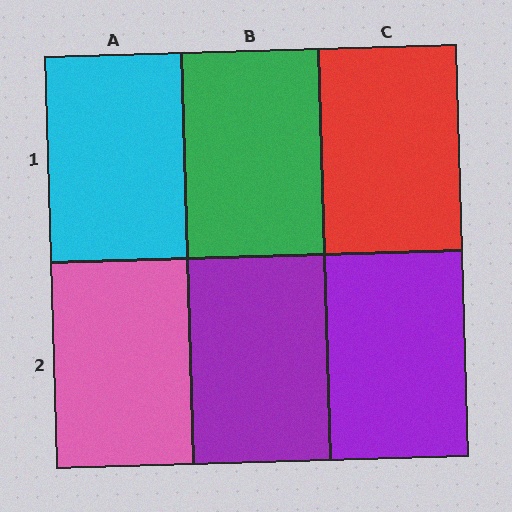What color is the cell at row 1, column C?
Red.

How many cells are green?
1 cell is green.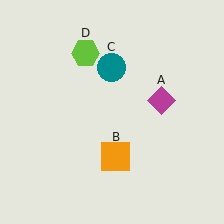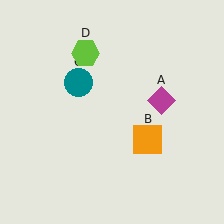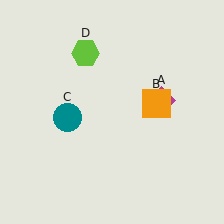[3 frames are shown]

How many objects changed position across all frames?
2 objects changed position: orange square (object B), teal circle (object C).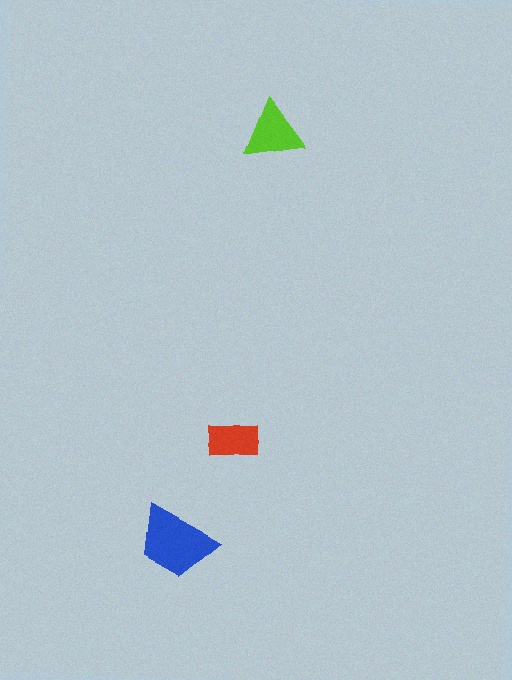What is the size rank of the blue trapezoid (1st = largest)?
1st.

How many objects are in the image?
There are 3 objects in the image.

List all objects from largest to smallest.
The blue trapezoid, the lime triangle, the red rectangle.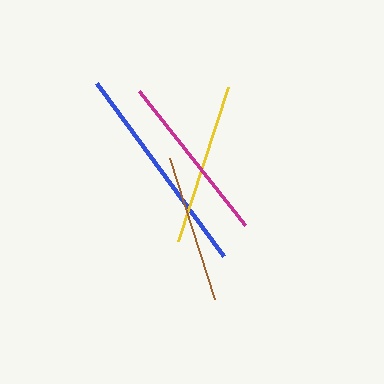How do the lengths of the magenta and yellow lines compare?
The magenta and yellow lines are approximately the same length.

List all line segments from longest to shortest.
From longest to shortest: blue, magenta, yellow, brown.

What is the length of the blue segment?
The blue segment is approximately 215 pixels long.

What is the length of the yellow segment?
The yellow segment is approximately 162 pixels long.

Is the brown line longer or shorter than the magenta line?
The magenta line is longer than the brown line.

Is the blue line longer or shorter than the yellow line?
The blue line is longer than the yellow line.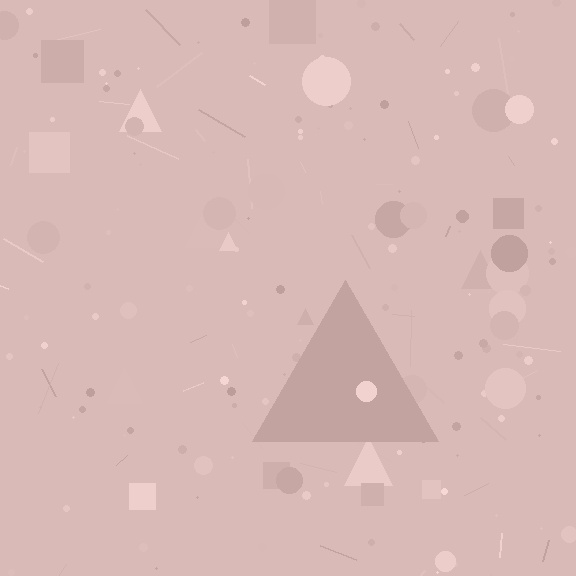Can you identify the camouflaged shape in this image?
The camouflaged shape is a triangle.